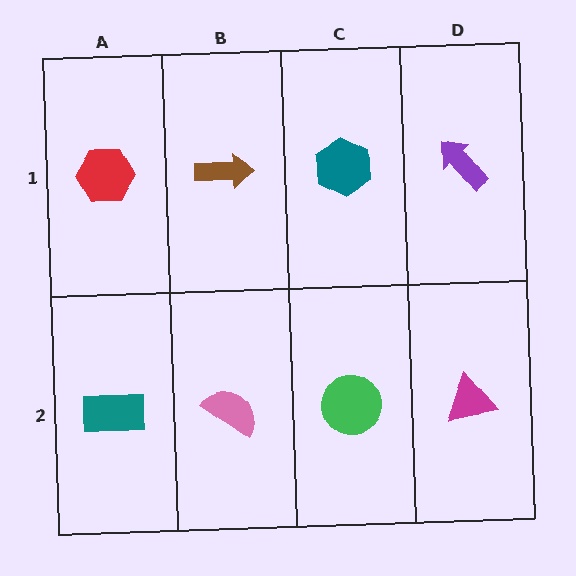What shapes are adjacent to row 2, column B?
A brown arrow (row 1, column B), a teal rectangle (row 2, column A), a green circle (row 2, column C).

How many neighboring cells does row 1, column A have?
2.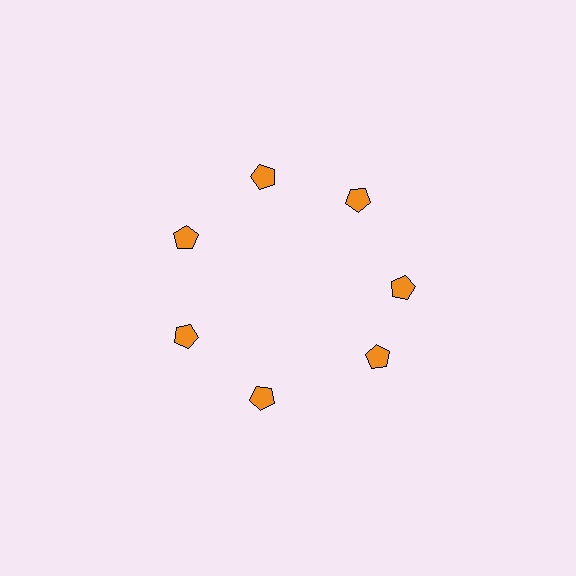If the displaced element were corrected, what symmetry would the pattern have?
It would have 7-fold rotational symmetry — the pattern would map onto itself every 51 degrees.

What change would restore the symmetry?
The symmetry would be restored by rotating it back into even spacing with its neighbors so that all 7 pentagons sit at equal angles and equal distance from the center.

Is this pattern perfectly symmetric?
No. The 7 orange pentagons are arranged in a ring, but one element near the 5 o'clock position is rotated out of alignment along the ring, breaking the 7-fold rotational symmetry.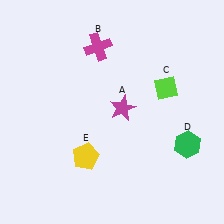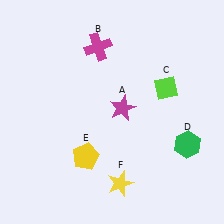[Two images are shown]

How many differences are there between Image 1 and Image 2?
There is 1 difference between the two images.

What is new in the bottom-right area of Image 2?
A yellow star (F) was added in the bottom-right area of Image 2.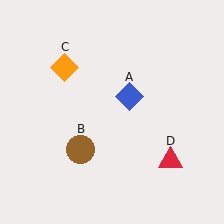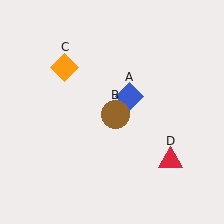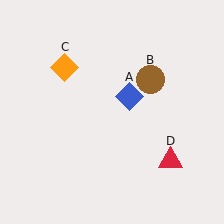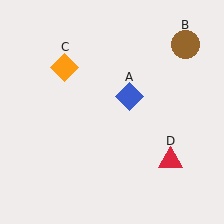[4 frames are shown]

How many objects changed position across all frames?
1 object changed position: brown circle (object B).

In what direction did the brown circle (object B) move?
The brown circle (object B) moved up and to the right.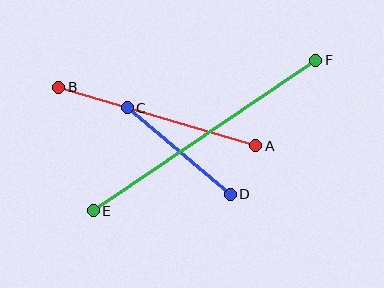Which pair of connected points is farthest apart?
Points E and F are farthest apart.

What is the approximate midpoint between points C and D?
The midpoint is at approximately (179, 151) pixels.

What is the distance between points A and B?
The distance is approximately 205 pixels.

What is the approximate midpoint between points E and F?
The midpoint is at approximately (204, 135) pixels.